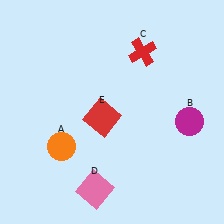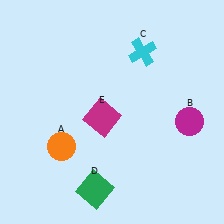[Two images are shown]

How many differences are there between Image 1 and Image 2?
There are 3 differences between the two images.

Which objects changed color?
C changed from red to cyan. D changed from pink to green. E changed from red to magenta.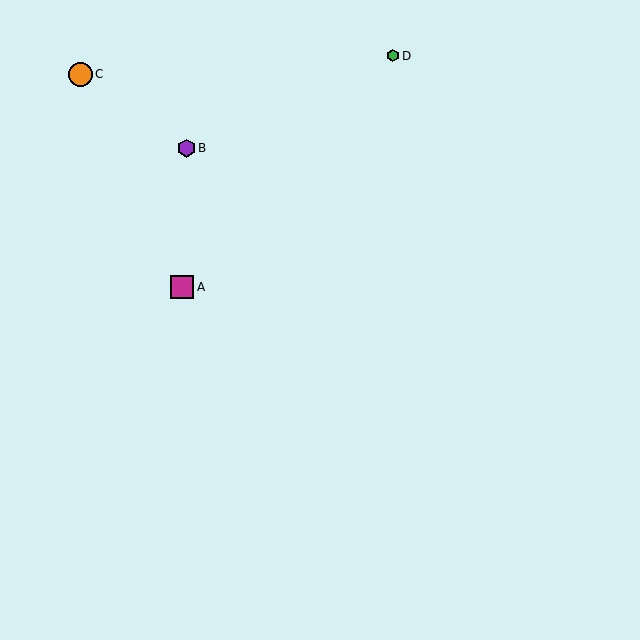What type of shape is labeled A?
Shape A is a magenta square.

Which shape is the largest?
The orange circle (labeled C) is the largest.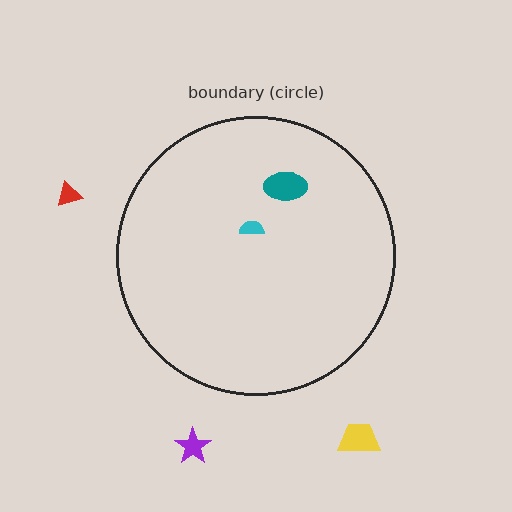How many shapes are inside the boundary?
2 inside, 3 outside.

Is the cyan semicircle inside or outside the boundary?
Inside.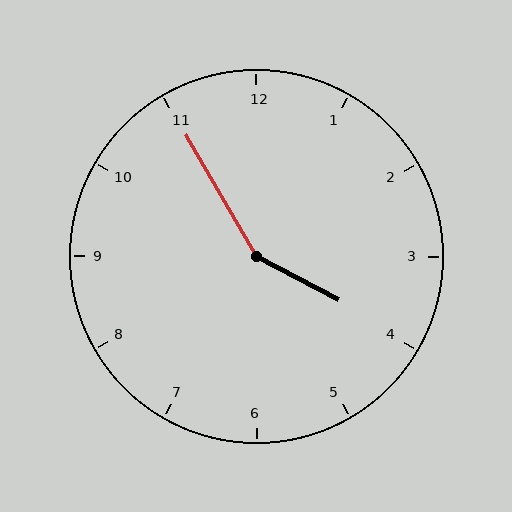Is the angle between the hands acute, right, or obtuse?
It is obtuse.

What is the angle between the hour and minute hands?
Approximately 148 degrees.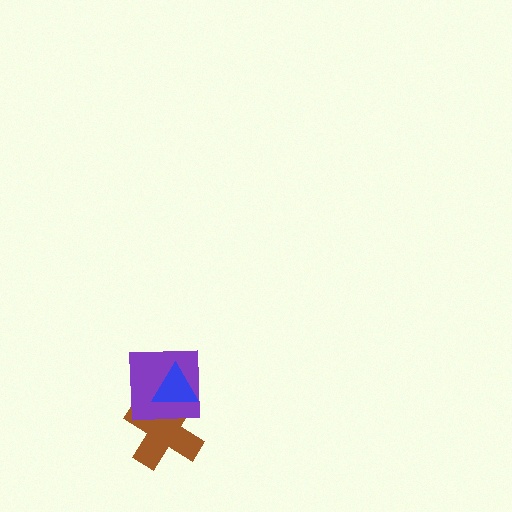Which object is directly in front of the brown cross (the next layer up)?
The purple square is directly in front of the brown cross.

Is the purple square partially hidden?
Yes, it is partially covered by another shape.